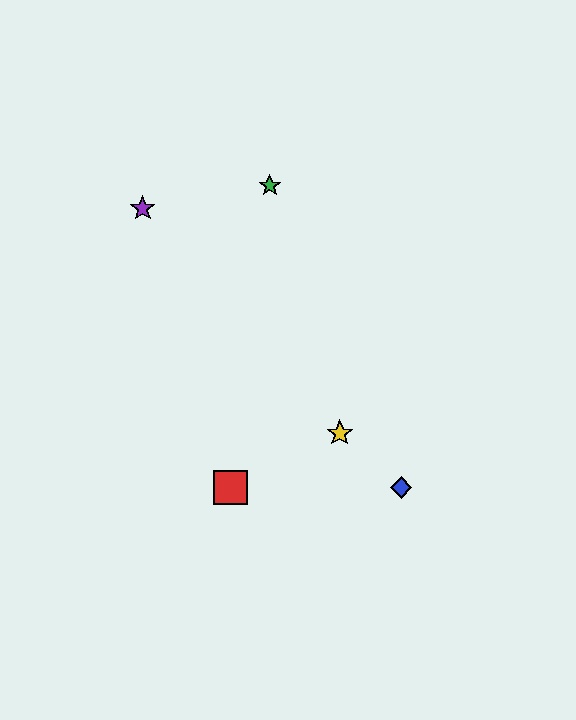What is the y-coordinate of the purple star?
The purple star is at y≈208.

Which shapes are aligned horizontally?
The red square, the blue diamond are aligned horizontally.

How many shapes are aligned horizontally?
2 shapes (the red square, the blue diamond) are aligned horizontally.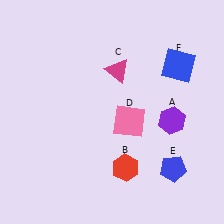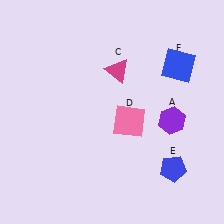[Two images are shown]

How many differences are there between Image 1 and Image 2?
There is 1 difference between the two images.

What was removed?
The red hexagon (B) was removed in Image 2.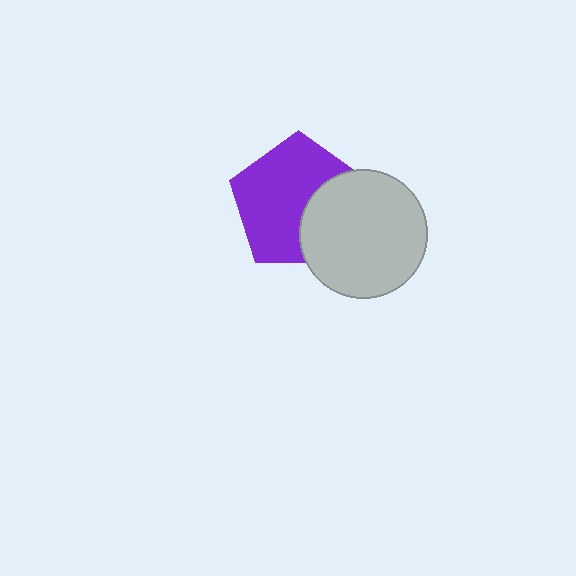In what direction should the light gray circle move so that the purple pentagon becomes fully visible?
The light gray circle should move right. That is the shortest direction to clear the overlap and leave the purple pentagon fully visible.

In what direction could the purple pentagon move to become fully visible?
The purple pentagon could move left. That would shift it out from behind the light gray circle entirely.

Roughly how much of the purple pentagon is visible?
Most of it is visible (roughly 66%).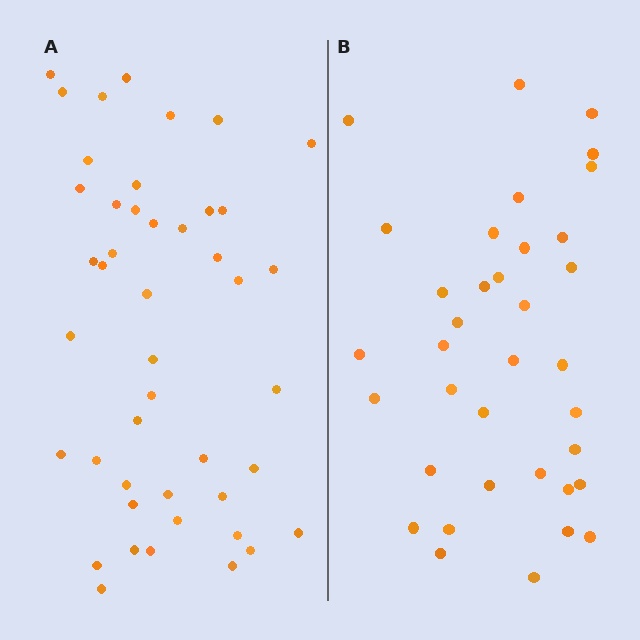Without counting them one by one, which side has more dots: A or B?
Region A (the left region) has more dots.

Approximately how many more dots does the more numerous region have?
Region A has roughly 8 or so more dots than region B.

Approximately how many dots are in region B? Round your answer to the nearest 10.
About 40 dots. (The exact count is 36, which rounds to 40.)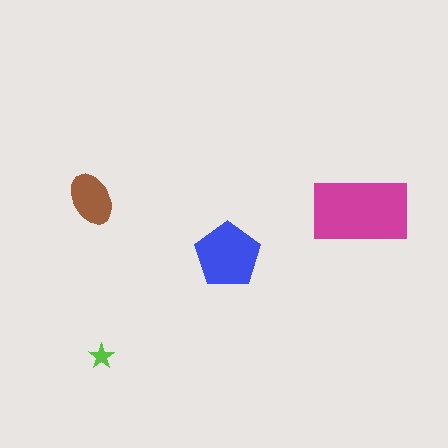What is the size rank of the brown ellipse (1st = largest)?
3rd.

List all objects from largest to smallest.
The magenta rectangle, the blue pentagon, the brown ellipse, the lime star.